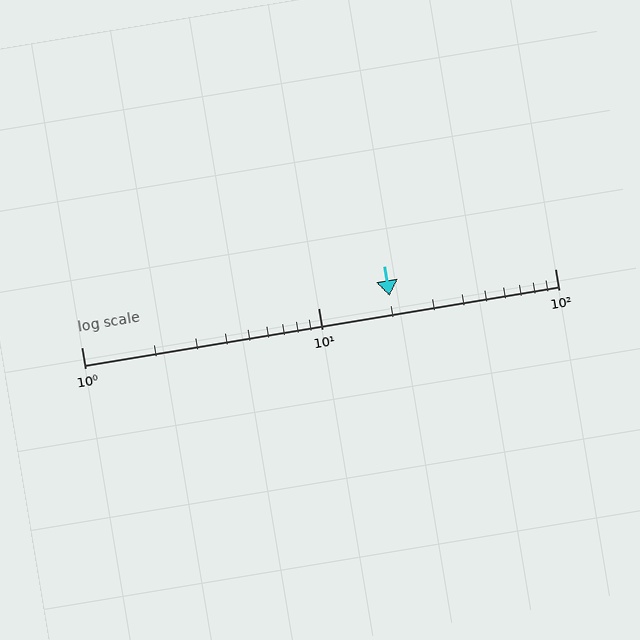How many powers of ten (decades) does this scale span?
The scale spans 2 decades, from 1 to 100.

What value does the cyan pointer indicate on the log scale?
The pointer indicates approximately 20.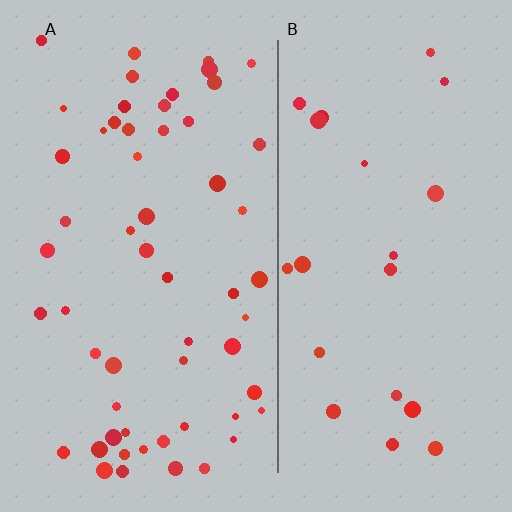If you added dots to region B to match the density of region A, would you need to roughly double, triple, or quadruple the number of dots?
Approximately triple.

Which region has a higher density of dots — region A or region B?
A (the left).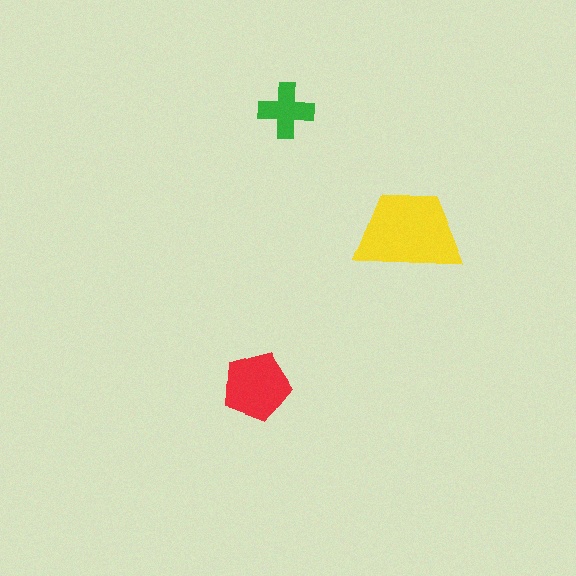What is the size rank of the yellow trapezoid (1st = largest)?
1st.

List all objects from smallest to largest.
The green cross, the red pentagon, the yellow trapezoid.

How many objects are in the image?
There are 3 objects in the image.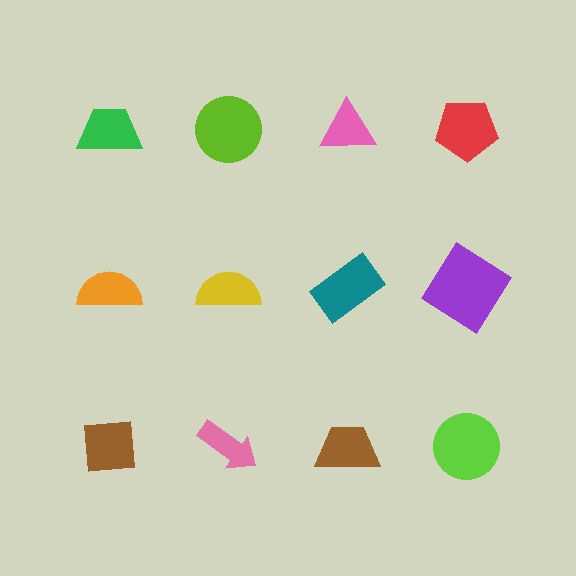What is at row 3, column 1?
A brown square.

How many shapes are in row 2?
4 shapes.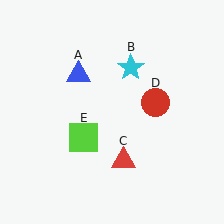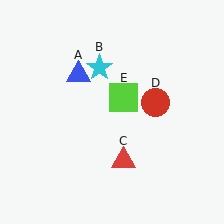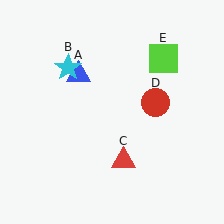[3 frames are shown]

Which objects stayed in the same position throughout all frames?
Blue triangle (object A) and red triangle (object C) and red circle (object D) remained stationary.